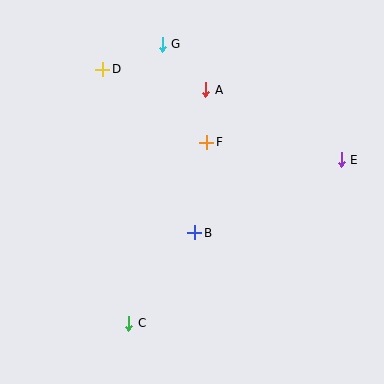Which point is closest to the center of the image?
Point B at (195, 233) is closest to the center.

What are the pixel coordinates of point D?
Point D is at (103, 69).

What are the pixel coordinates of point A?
Point A is at (206, 90).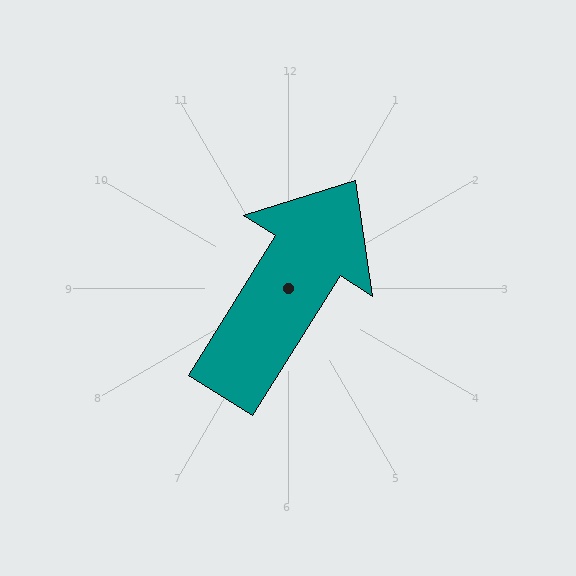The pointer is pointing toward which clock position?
Roughly 1 o'clock.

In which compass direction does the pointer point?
Northeast.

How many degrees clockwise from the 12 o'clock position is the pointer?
Approximately 32 degrees.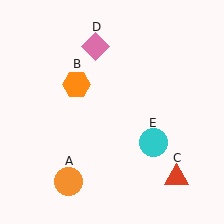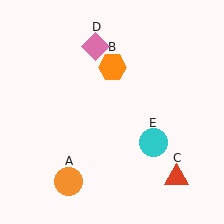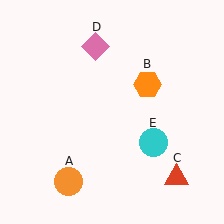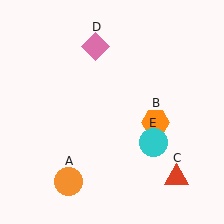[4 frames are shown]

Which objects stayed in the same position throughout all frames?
Orange circle (object A) and red triangle (object C) and pink diamond (object D) and cyan circle (object E) remained stationary.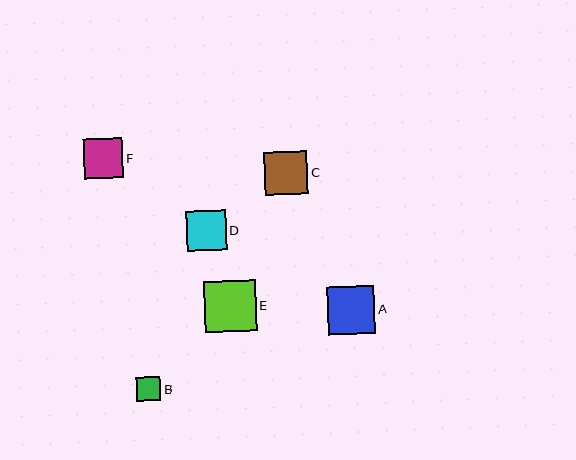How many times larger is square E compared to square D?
Square E is approximately 1.3 times the size of square D.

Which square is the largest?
Square E is the largest with a size of approximately 52 pixels.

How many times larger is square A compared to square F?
Square A is approximately 1.2 times the size of square F.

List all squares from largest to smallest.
From largest to smallest: E, A, C, D, F, B.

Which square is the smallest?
Square B is the smallest with a size of approximately 24 pixels.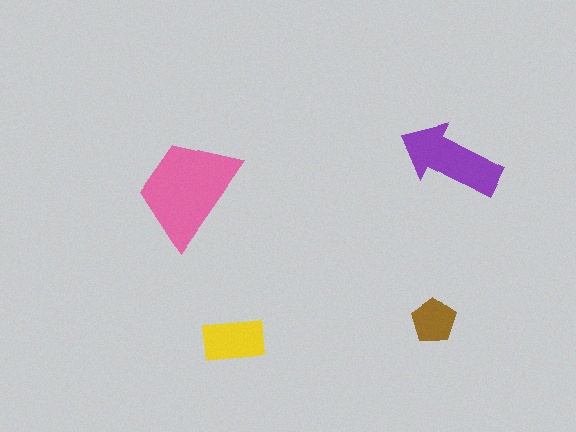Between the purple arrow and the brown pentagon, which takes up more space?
The purple arrow.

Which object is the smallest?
The brown pentagon.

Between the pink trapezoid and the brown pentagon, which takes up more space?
The pink trapezoid.